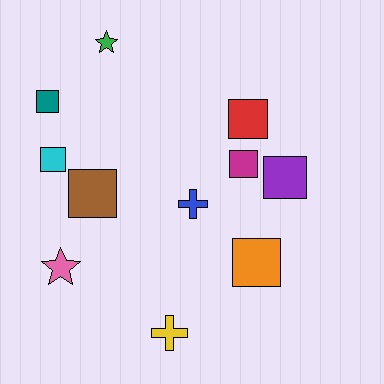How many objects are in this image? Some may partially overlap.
There are 11 objects.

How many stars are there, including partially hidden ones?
There are 2 stars.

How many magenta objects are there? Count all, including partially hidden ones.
There is 1 magenta object.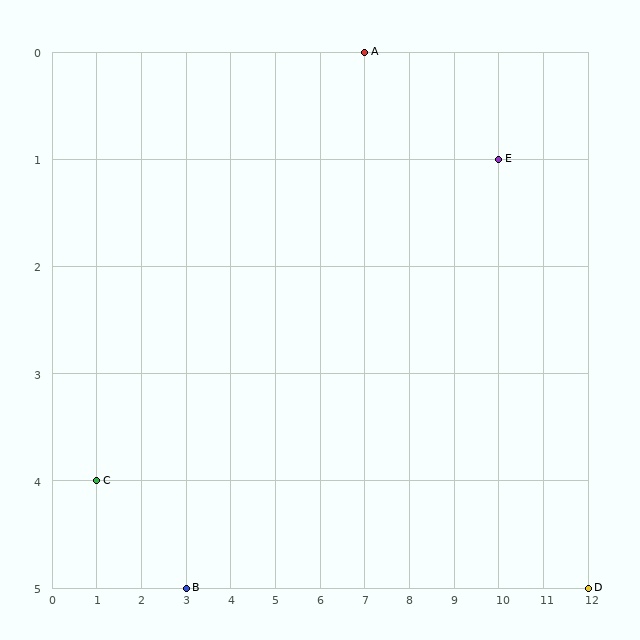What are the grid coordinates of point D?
Point D is at grid coordinates (12, 5).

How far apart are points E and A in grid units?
Points E and A are 3 columns and 1 row apart (about 3.2 grid units diagonally).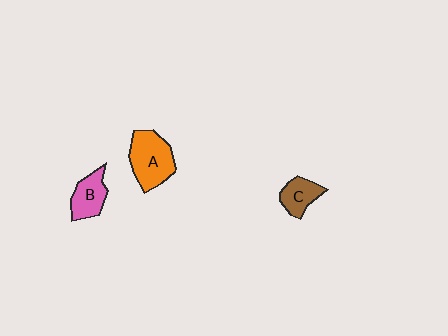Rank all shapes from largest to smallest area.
From largest to smallest: A (orange), B (pink), C (brown).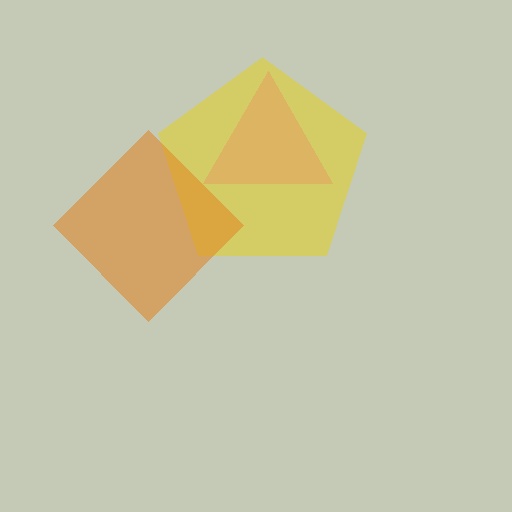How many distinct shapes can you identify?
There are 3 distinct shapes: a pink triangle, a yellow pentagon, an orange diamond.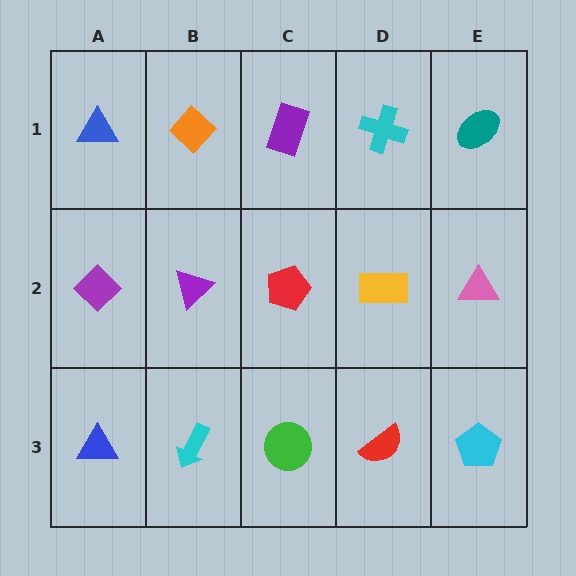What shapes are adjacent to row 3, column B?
A purple triangle (row 2, column B), a blue triangle (row 3, column A), a green circle (row 3, column C).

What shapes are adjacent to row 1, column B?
A purple triangle (row 2, column B), a blue triangle (row 1, column A), a purple rectangle (row 1, column C).